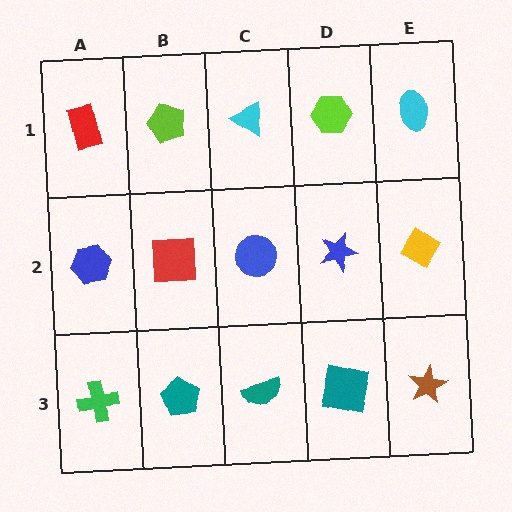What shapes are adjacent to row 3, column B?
A red square (row 2, column B), a green cross (row 3, column A), a teal semicircle (row 3, column C).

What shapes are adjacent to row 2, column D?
A lime hexagon (row 1, column D), a teal square (row 3, column D), a blue circle (row 2, column C), a yellow diamond (row 2, column E).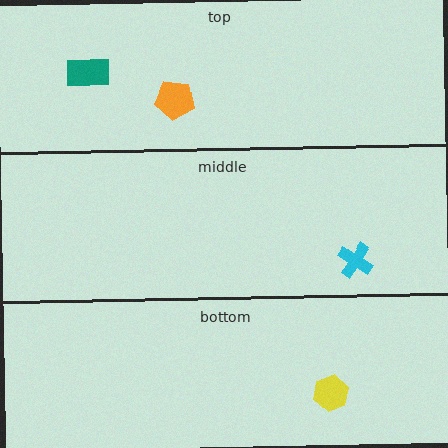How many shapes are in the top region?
2.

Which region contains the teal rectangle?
The top region.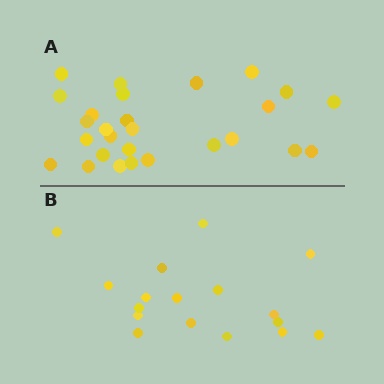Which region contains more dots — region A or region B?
Region A (the top region) has more dots.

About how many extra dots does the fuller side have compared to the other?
Region A has roughly 10 or so more dots than region B.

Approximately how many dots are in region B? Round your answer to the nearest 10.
About 20 dots. (The exact count is 17, which rounds to 20.)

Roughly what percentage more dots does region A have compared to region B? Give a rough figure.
About 60% more.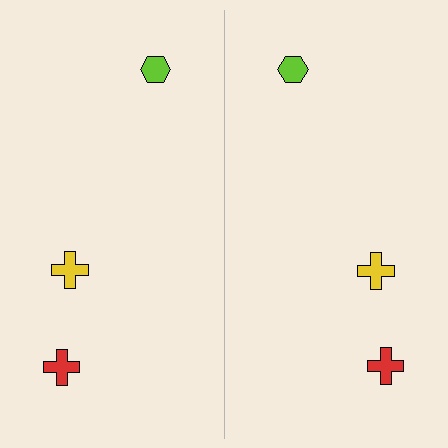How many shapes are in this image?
There are 6 shapes in this image.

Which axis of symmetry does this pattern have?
The pattern has a vertical axis of symmetry running through the center of the image.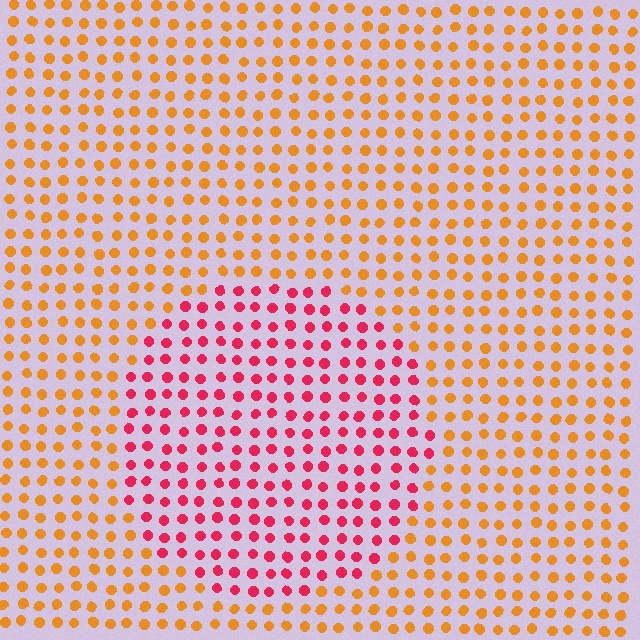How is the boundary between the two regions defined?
The boundary is defined purely by a slight shift in hue (about 48 degrees). Spacing, size, and orientation are identical on both sides.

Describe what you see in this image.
The image is filled with small orange elements in a uniform arrangement. A circle-shaped region is visible where the elements are tinted to a slightly different hue, forming a subtle color boundary.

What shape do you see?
I see a circle.